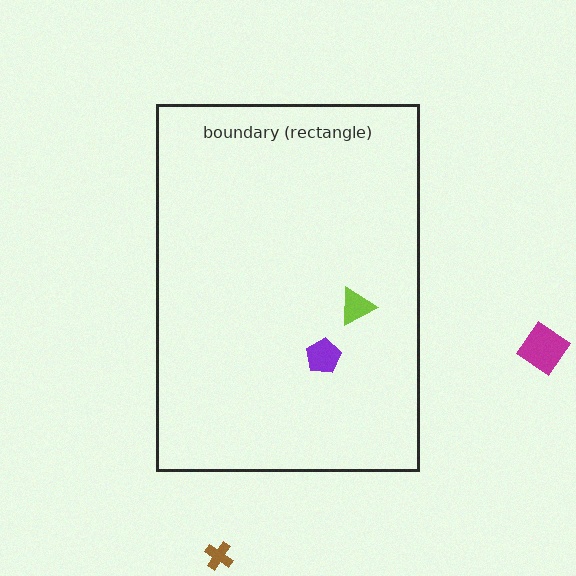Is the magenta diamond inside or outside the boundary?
Outside.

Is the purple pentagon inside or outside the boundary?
Inside.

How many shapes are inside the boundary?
2 inside, 2 outside.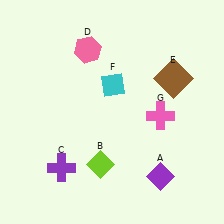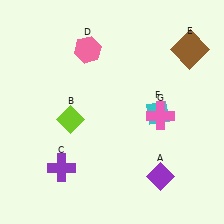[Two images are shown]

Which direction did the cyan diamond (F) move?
The cyan diamond (F) moved right.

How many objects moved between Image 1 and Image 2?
3 objects moved between the two images.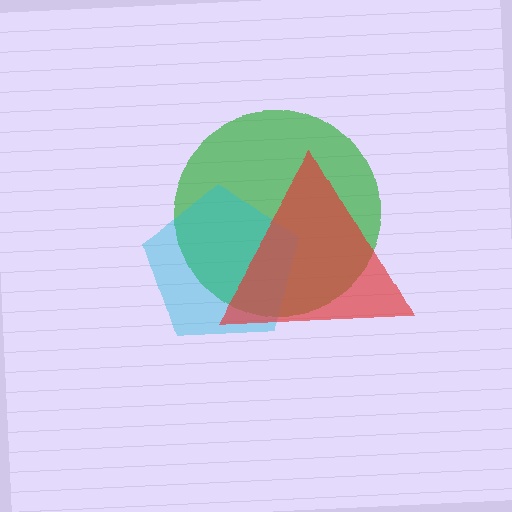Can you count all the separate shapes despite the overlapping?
Yes, there are 3 separate shapes.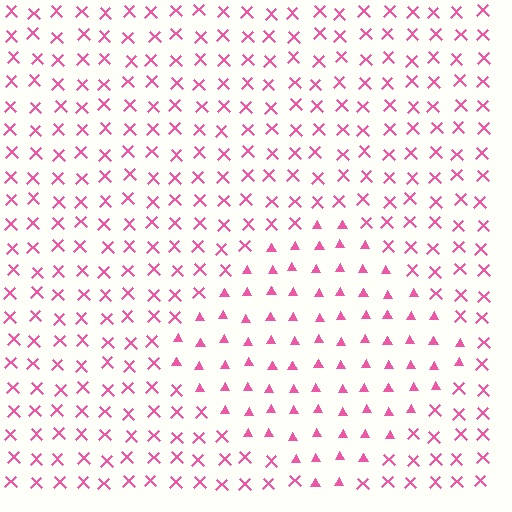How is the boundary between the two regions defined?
The boundary is defined by a change in element shape: triangles inside vs. X marks outside. All elements share the same color and spacing.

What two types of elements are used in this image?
The image uses triangles inside the diamond region and X marks outside it.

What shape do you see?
I see a diamond.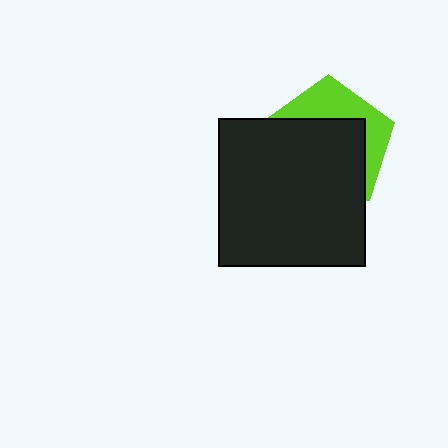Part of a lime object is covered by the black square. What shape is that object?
It is a pentagon.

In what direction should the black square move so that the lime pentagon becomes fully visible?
The black square should move down. That is the shortest direction to clear the overlap and leave the lime pentagon fully visible.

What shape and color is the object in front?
The object in front is a black square.